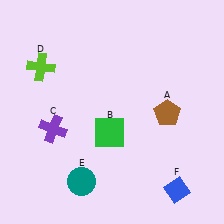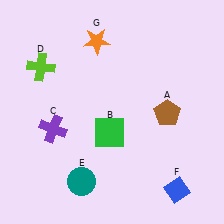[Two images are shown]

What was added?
An orange star (G) was added in Image 2.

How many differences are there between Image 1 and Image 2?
There is 1 difference between the two images.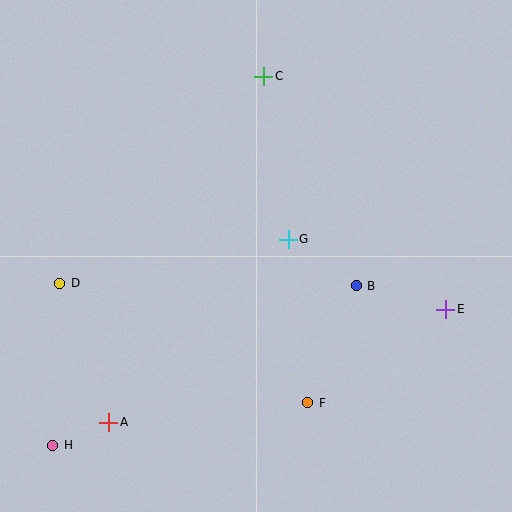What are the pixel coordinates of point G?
Point G is at (288, 239).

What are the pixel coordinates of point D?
Point D is at (60, 283).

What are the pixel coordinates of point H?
Point H is at (53, 445).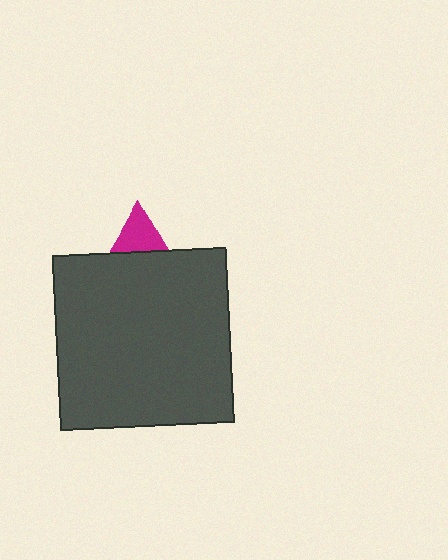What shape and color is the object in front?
The object in front is a dark gray square.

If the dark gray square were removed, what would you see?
You would see the complete magenta triangle.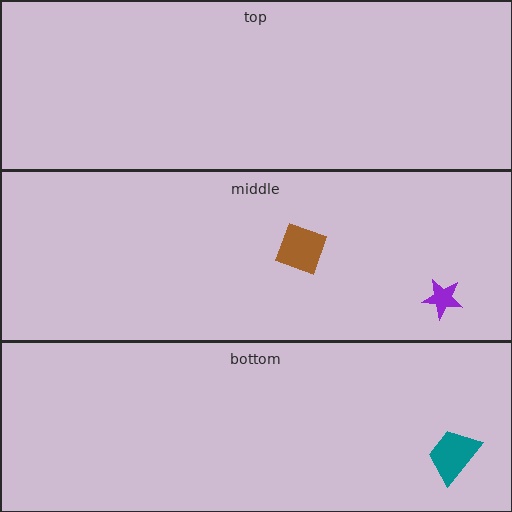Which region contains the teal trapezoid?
The bottom region.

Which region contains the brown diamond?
The middle region.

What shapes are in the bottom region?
The teal trapezoid.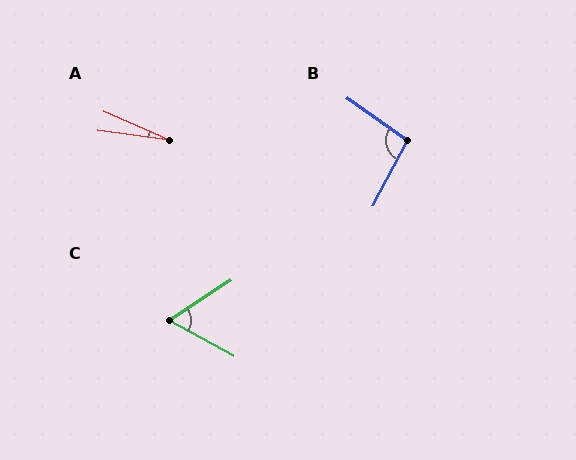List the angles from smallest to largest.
A (16°), C (62°), B (97°).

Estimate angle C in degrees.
Approximately 62 degrees.